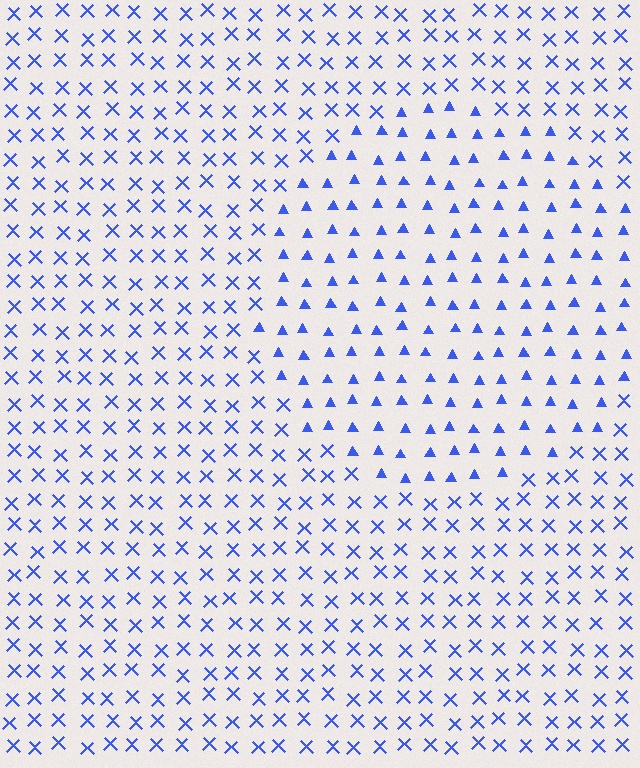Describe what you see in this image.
The image is filled with small blue elements arranged in a uniform grid. A circle-shaped region contains triangles, while the surrounding area contains X marks. The boundary is defined purely by the change in element shape.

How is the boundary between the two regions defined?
The boundary is defined by a change in element shape: triangles inside vs. X marks outside. All elements share the same color and spacing.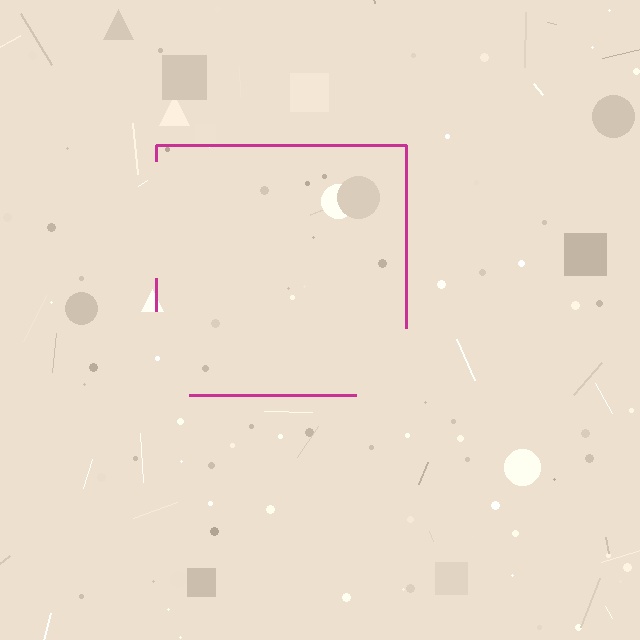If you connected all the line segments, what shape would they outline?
They would outline a square.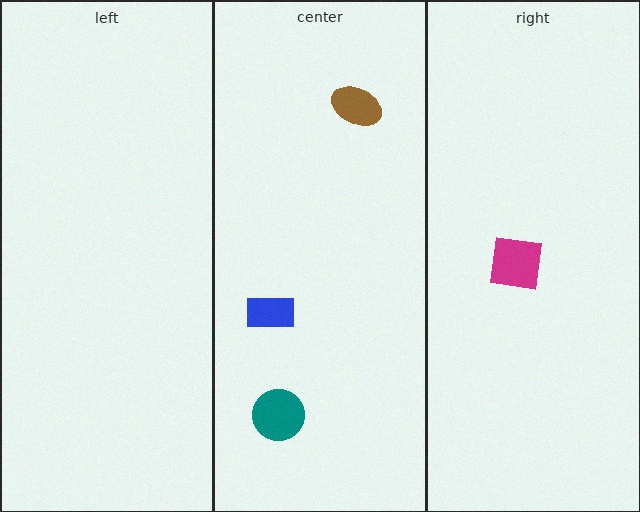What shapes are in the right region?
The magenta square.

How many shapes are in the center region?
3.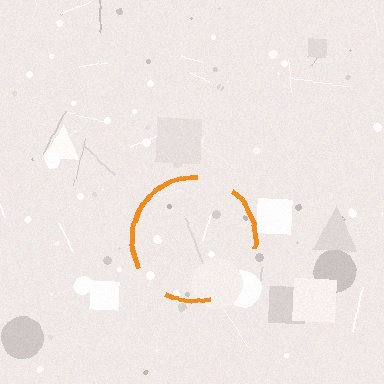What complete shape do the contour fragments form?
The contour fragments form a circle.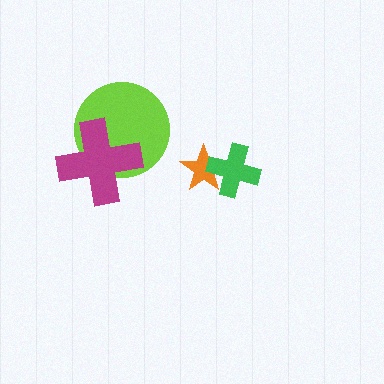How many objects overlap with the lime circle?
1 object overlaps with the lime circle.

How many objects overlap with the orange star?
1 object overlaps with the orange star.